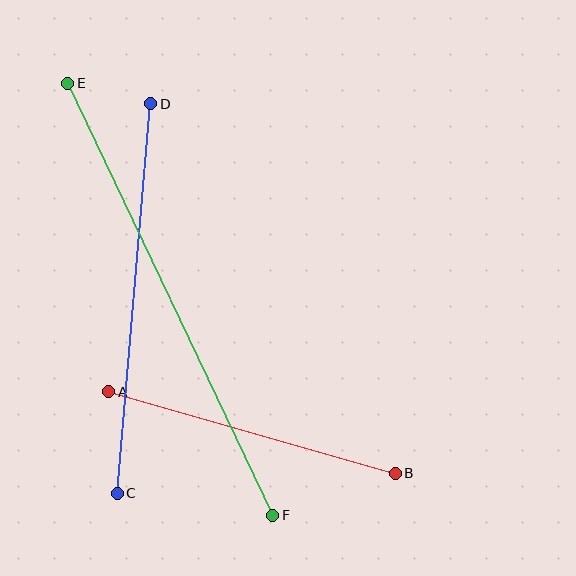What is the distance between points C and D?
The distance is approximately 391 pixels.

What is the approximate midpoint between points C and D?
The midpoint is at approximately (134, 299) pixels.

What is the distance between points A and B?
The distance is approximately 298 pixels.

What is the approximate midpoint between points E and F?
The midpoint is at approximately (170, 299) pixels.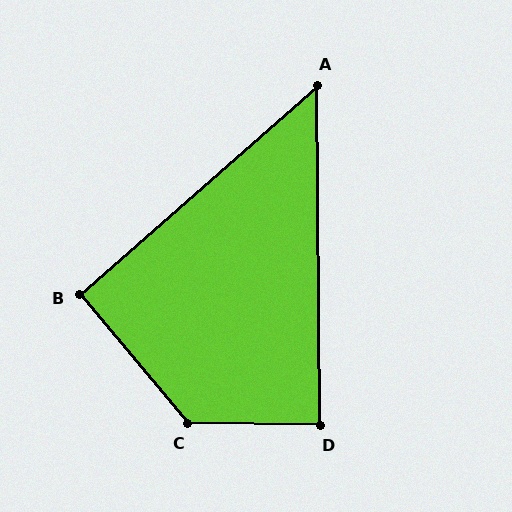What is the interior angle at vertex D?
Approximately 89 degrees (approximately right).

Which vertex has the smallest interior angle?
A, at approximately 49 degrees.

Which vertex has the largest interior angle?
C, at approximately 131 degrees.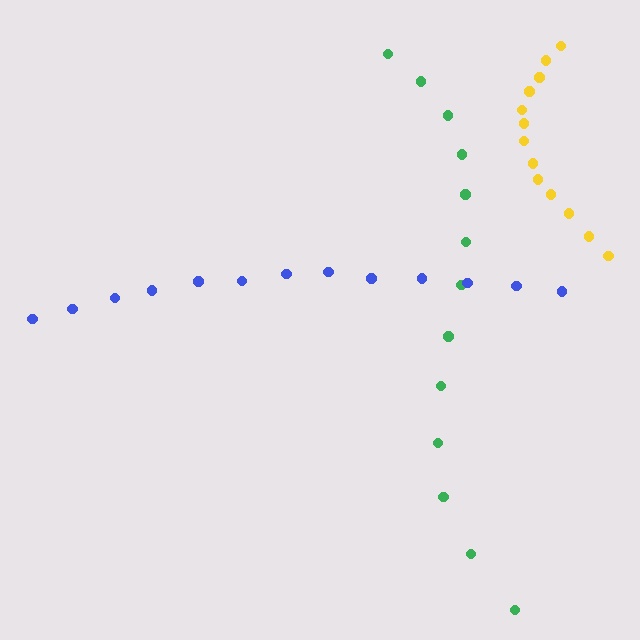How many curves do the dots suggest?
There are 3 distinct paths.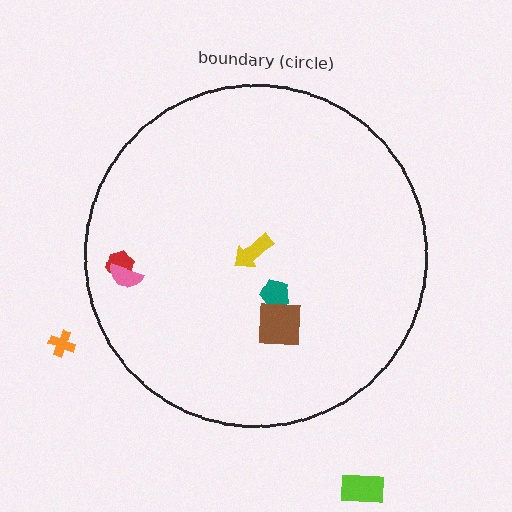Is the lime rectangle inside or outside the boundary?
Outside.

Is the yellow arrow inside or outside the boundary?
Inside.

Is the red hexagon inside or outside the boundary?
Inside.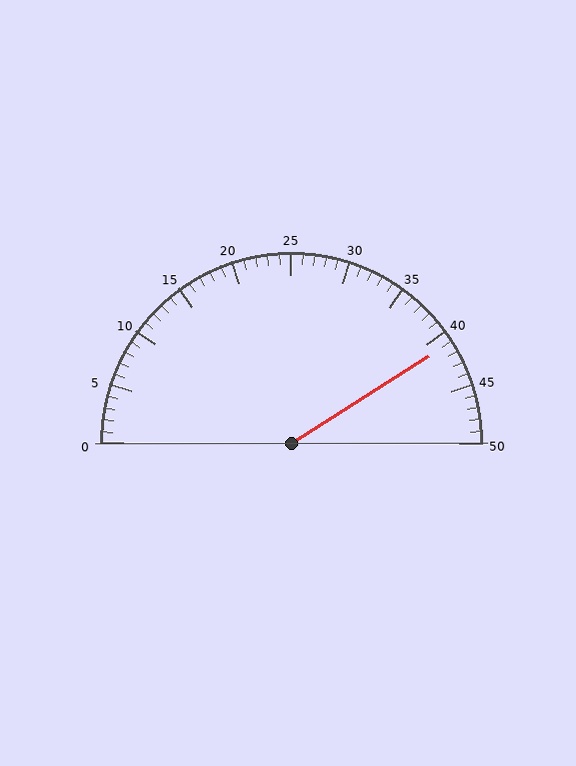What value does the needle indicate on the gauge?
The needle indicates approximately 41.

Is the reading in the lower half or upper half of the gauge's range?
The reading is in the upper half of the range (0 to 50).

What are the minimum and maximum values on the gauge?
The gauge ranges from 0 to 50.